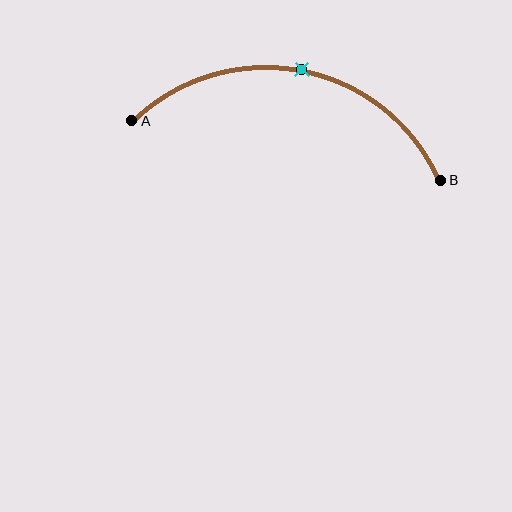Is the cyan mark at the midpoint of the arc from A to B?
Yes. The cyan mark lies on the arc at equal arc-length from both A and B — it is the arc midpoint.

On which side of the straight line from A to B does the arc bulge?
The arc bulges above the straight line connecting A and B.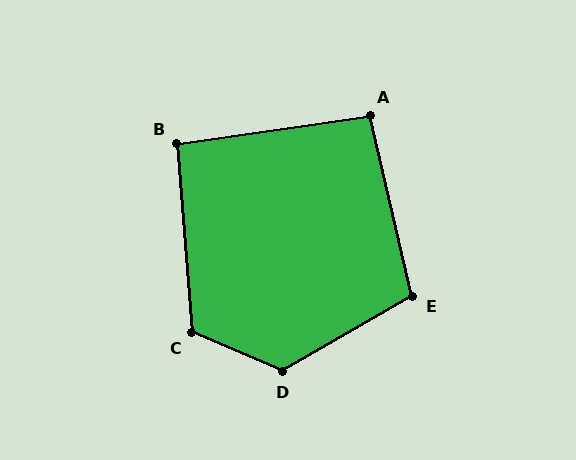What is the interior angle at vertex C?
Approximately 117 degrees (obtuse).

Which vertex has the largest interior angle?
D, at approximately 127 degrees.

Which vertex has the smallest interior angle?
B, at approximately 94 degrees.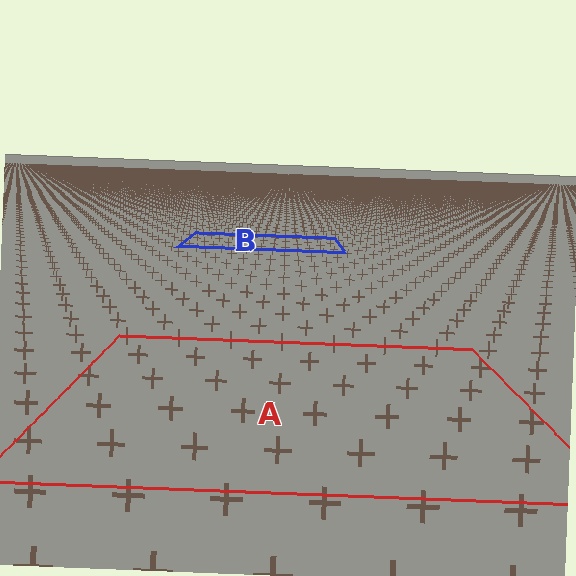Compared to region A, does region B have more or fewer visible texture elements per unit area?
Region B has more texture elements per unit area — they are packed more densely because it is farther away.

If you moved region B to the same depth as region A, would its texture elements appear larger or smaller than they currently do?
They would appear larger. At a closer depth, the same texture elements are projected at a bigger on-screen size.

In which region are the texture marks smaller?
The texture marks are smaller in region B, because it is farther away.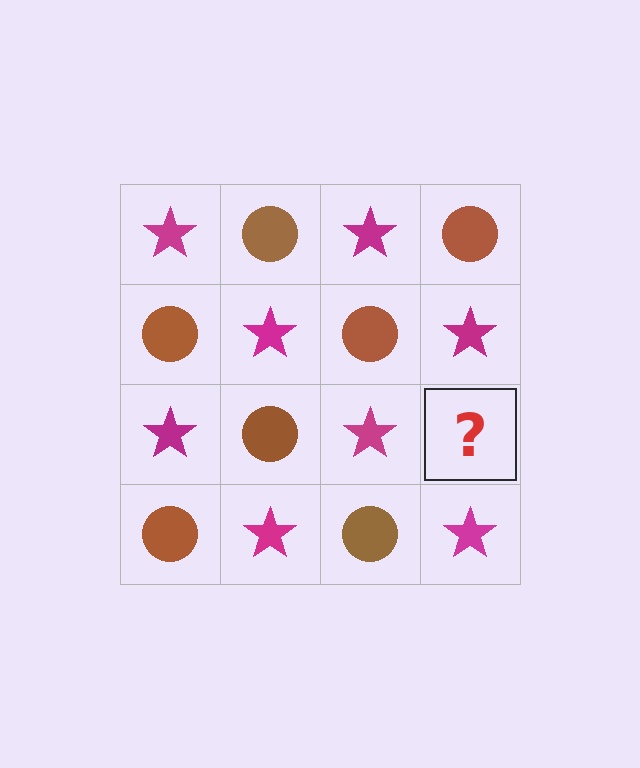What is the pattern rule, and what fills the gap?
The rule is that it alternates magenta star and brown circle in a checkerboard pattern. The gap should be filled with a brown circle.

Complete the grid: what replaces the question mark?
The question mark should be replaced with a brown circle.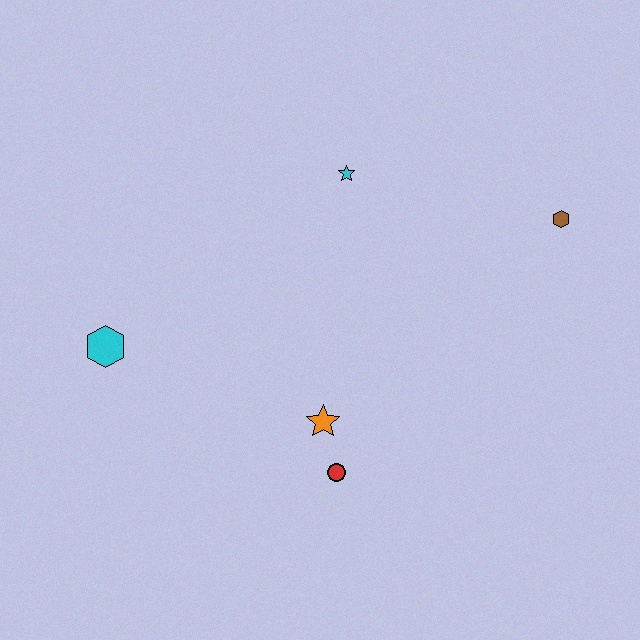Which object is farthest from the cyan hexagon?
The brown hexagon is farthest from the cyan hexagon.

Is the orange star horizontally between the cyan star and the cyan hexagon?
Yes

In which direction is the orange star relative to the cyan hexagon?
The orange star is to the right of the cyan hexagon.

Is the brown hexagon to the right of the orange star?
Yes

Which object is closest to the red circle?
The orange star is closest to the red circle.